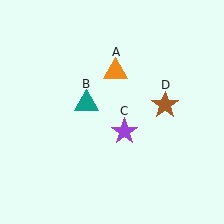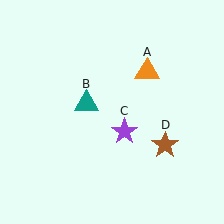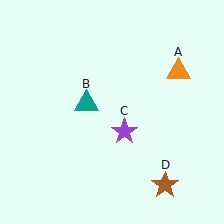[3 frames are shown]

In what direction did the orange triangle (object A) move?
The orange triangle (object A) moved right.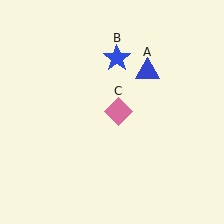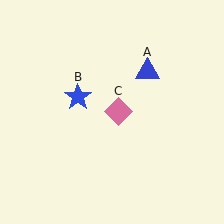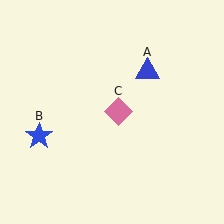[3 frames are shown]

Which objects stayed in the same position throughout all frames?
Blue triangle (object A) and pink diamond (object C) remained stationary.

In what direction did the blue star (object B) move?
The blue star (object B) moved down and to the left.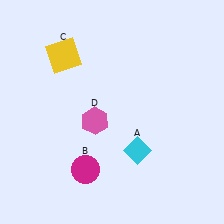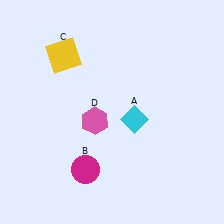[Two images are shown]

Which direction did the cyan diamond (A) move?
The cyan diamond (A) moved up.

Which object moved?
The cyan diamond (A) moved up.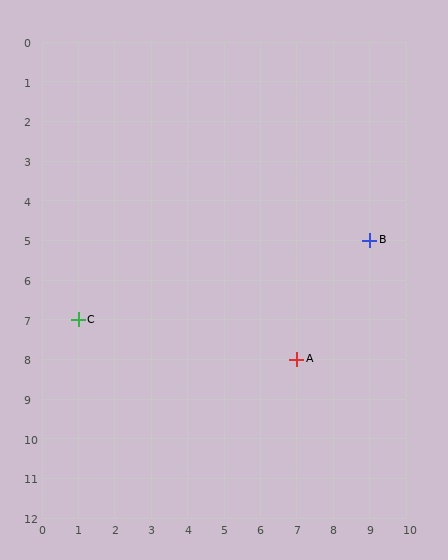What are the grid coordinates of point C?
Point C is at grid coordinates (1, 7).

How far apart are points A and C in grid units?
Points A and C are 6 columns and 1 row apart (about 6.1 grid units diagonally).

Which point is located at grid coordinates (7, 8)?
Point A is at (7, 8).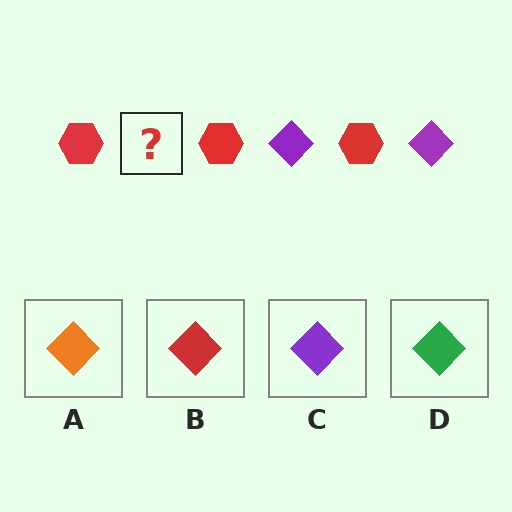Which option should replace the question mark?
Option C.